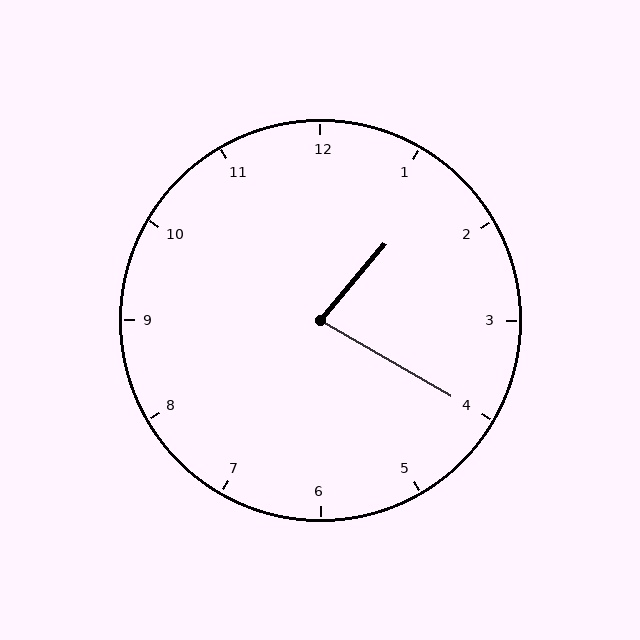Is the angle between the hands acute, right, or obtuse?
It is acute.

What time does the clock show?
1:20.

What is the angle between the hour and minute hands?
Approximately 80 degrees.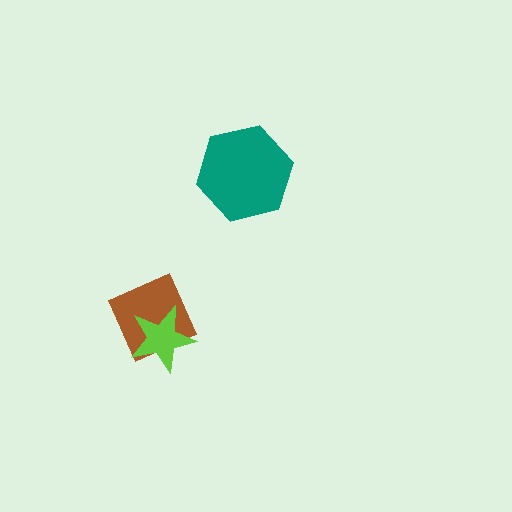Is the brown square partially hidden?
Yes, it is partially covered by another shape.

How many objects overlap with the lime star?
1 object overlaps with the lime star.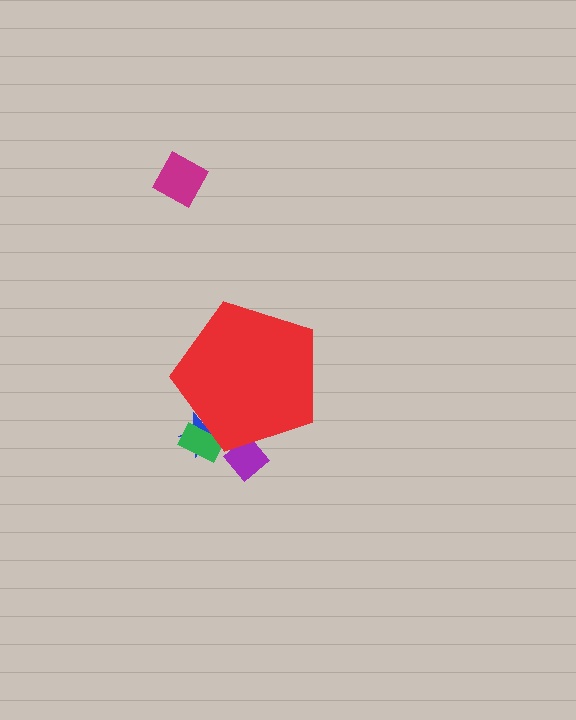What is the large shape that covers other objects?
A red pentagon.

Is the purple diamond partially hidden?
Yes, the purple diamond is partially hidden behind the red pentagon.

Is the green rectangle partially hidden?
Yes, the green rectangle is partially hidden behind the red pentagon.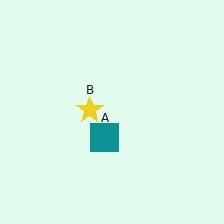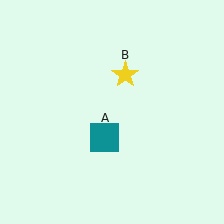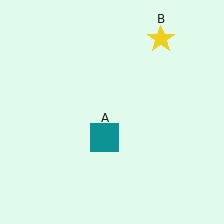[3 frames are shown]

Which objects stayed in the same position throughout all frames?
Teal square (object A) remained stationary.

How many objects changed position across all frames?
1 object changed position: yellow star (object B).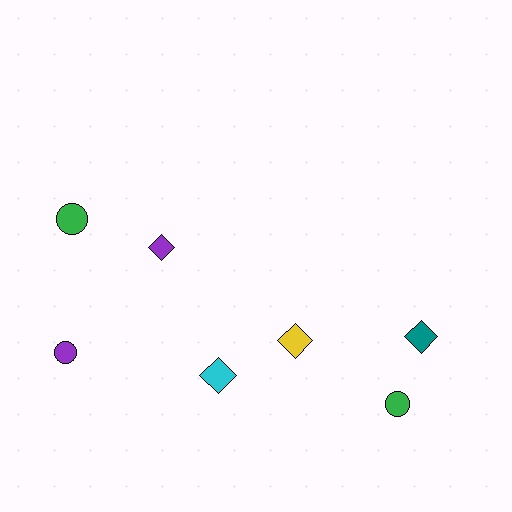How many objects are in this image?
There are 7 objects.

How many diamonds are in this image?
There are 4 diamonds.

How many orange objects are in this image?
There are no orange objects.